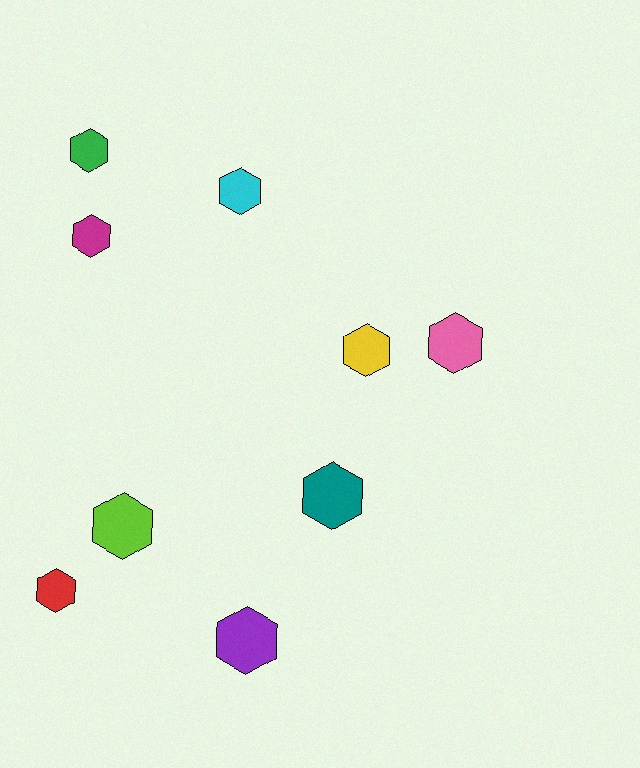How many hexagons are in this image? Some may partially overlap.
There are 9 hexagons.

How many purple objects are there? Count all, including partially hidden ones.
There is 1 purple object.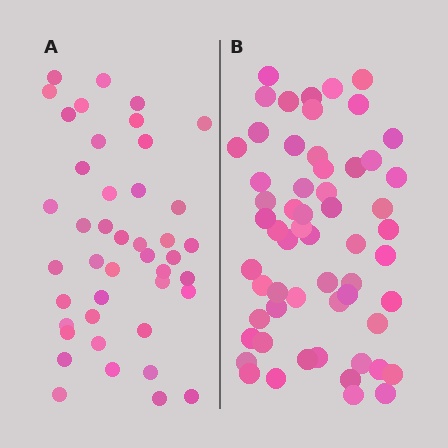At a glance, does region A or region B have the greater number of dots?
Region B (the right region) has more dots.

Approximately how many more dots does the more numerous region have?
Region B has approximately 15 more dots than region A.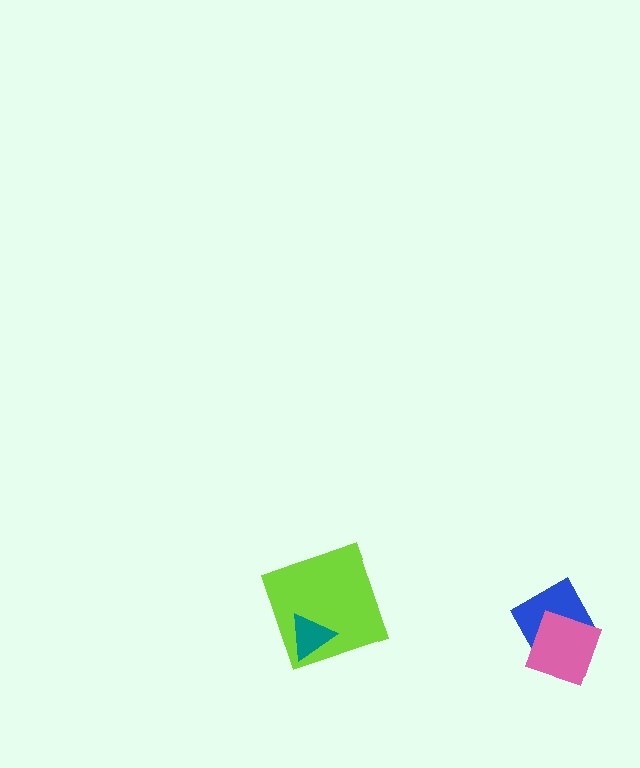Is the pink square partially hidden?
No, no other shape covers it.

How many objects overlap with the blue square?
1 object overlaps with the blue square.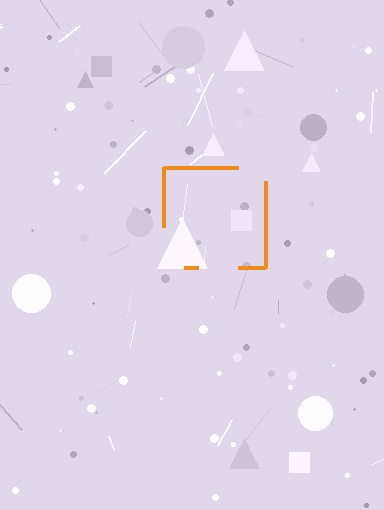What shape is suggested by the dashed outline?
The dashed outline suggests a square.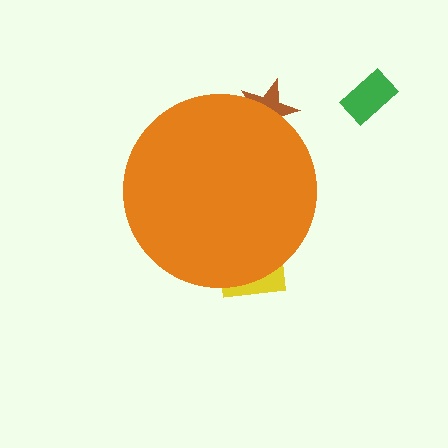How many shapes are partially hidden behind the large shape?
2 shapes are partially hidden.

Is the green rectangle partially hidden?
No, the green rectangle is fully visible.